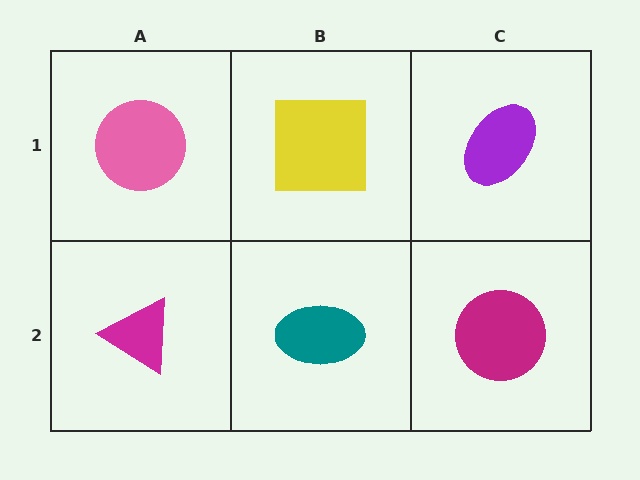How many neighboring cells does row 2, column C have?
2.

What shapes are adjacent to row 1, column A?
A magenta triangle (row 2, column A), a yellow square (row 1, column B).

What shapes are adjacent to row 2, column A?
A pink circle (row 1, column A), a teal ellipse (row 2, column B).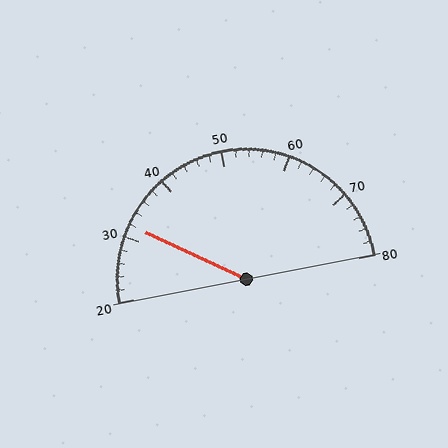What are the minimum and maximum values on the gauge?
The gauge ranges from 20 to 80.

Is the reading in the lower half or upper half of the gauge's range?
The reading is in the lower half of the range (20 to 80).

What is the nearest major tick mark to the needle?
The nearest major tick mark is 30.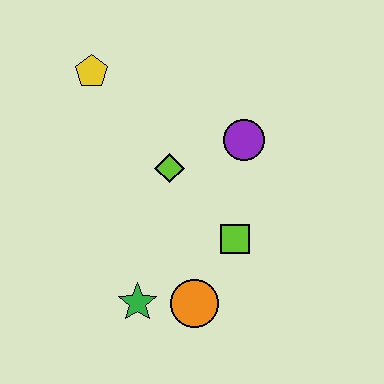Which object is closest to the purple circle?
The lime diamond is closest to the purple circle.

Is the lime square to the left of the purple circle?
Yes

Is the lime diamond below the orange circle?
No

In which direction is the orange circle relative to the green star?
The orange circle is to the right of the green star.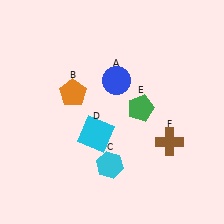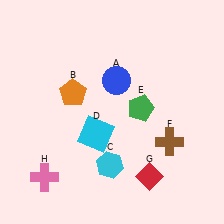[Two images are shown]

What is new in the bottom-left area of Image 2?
A pink cross (H) was added in the bottom-left area of Image 2.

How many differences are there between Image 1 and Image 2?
There are 2 differences between the two images.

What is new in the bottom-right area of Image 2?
A red diamond (G) was added in the bottom-right area of Image 2.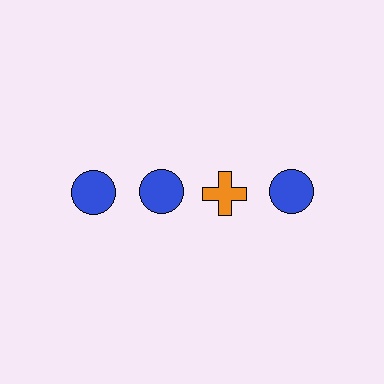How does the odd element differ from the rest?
It differs in both color (orange instead of blue) and shape (cross instead of circle).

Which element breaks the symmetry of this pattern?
The orange cross in the top row, center column breaks the symmetry. All other shapes are blue circles.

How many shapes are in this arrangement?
There are 4 shapes arranged in a grid pattern.